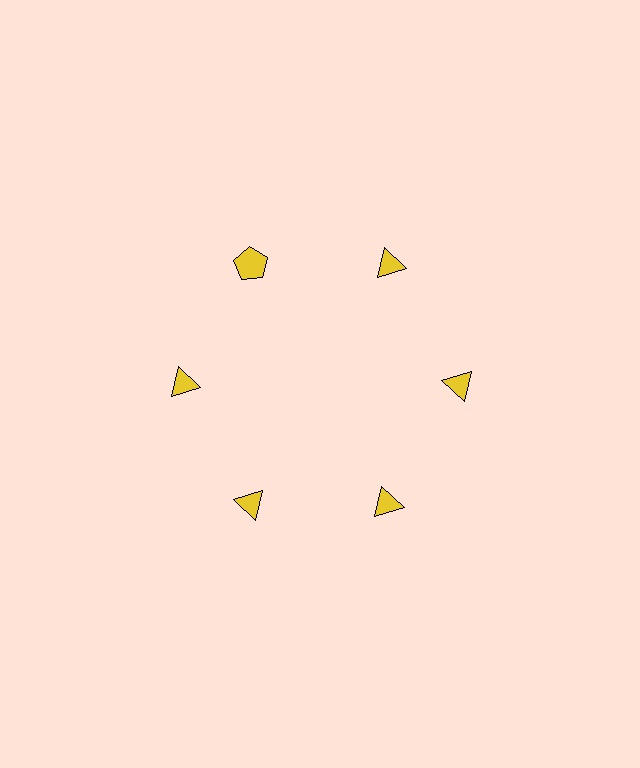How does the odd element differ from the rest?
It has a different shape: pentagon instead of triangle.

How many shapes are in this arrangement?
There are 6 shapes arranged in a ring pattern.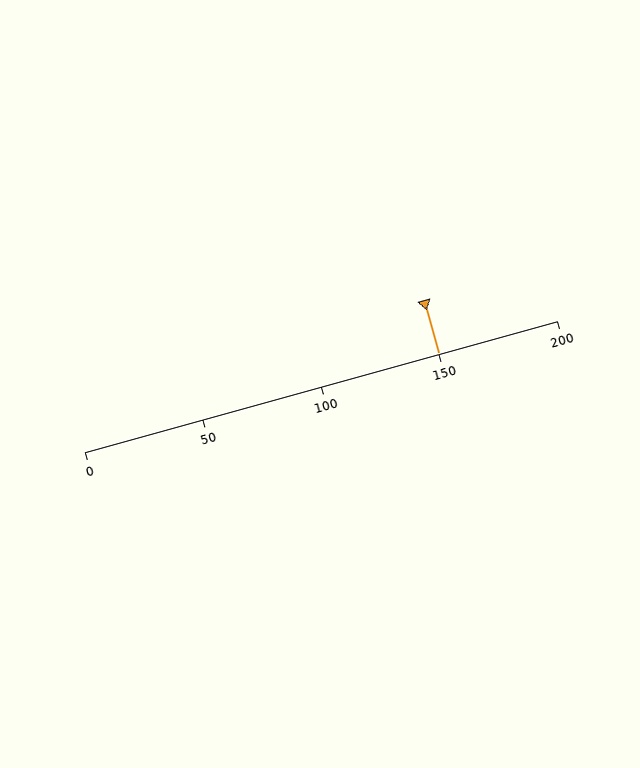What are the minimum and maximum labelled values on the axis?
The axis runs from 0 to 200.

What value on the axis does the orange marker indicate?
The marker indicates approximately 150.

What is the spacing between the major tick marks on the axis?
The major ticks are spaced 50 apart.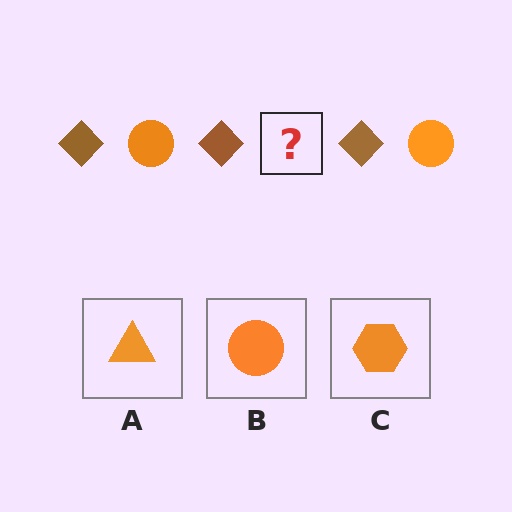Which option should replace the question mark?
Option B.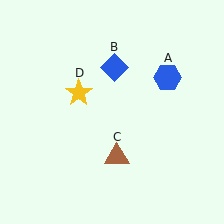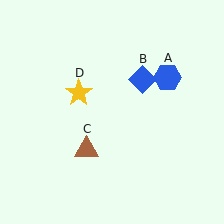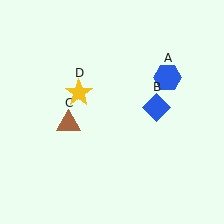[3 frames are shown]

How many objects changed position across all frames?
2 objects changed position: blue diamond (object B), brown triangle (object C).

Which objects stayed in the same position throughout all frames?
Blue hexagon (object A) and yellow star (object D) remained stationary.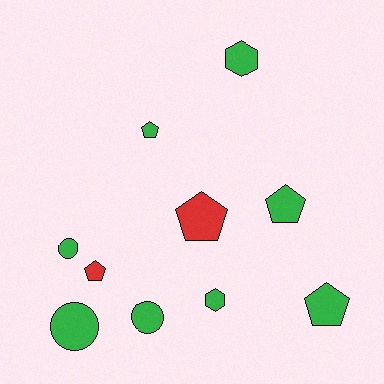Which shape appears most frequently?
Pentagon, with 5 objects.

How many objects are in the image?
There are 10 objects.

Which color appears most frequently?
Green, with 8 objects.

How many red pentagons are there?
There are 2 red pentagons.